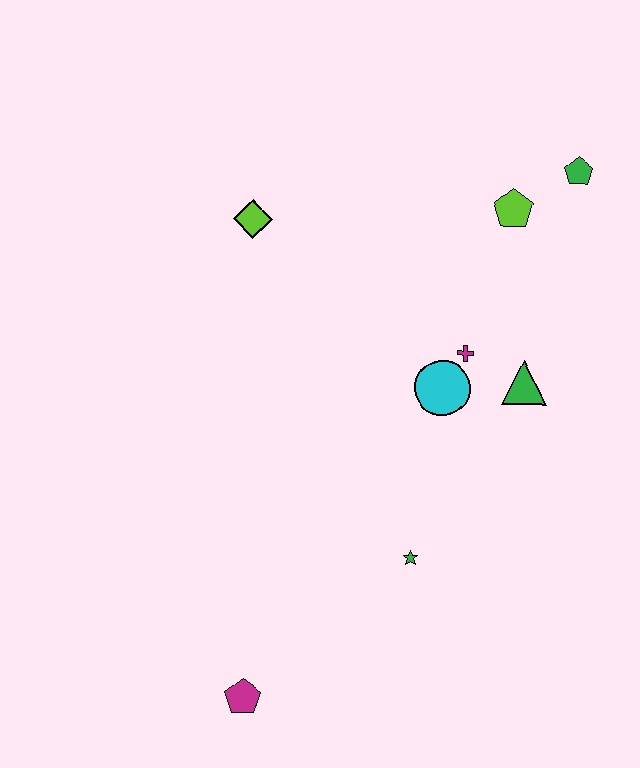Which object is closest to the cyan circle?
The magenta cross is closest to the cyan circle.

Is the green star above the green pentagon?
No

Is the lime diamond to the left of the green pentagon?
Yes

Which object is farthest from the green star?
The green pentagon is farthest from the green star.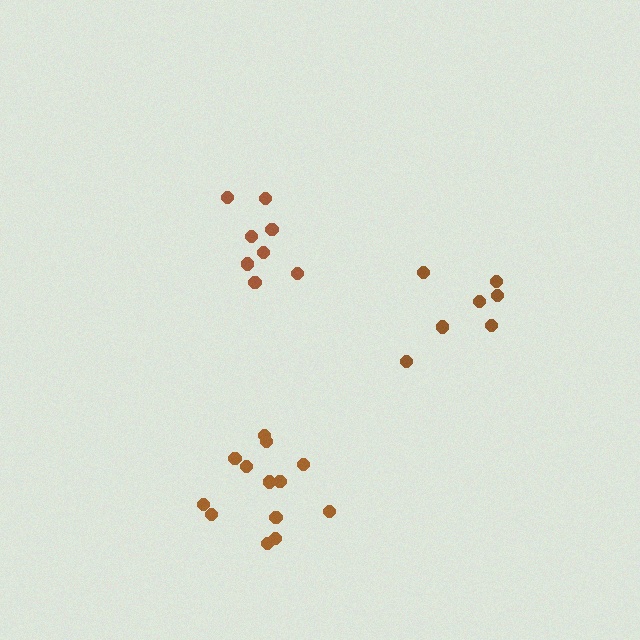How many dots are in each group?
Group 1: 8 dots, Group 2: 13 dots, Group 3: 7 dots (28 total).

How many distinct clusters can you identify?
There are 3 distinct clusters.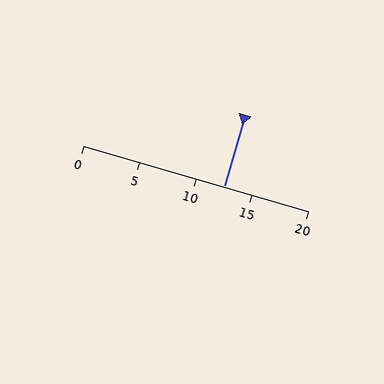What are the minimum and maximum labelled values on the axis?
The axis runs from 0 to 20.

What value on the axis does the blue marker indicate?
The marker indicates approximately 12.5.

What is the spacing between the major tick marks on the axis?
The major ticks are spaced 5 apart.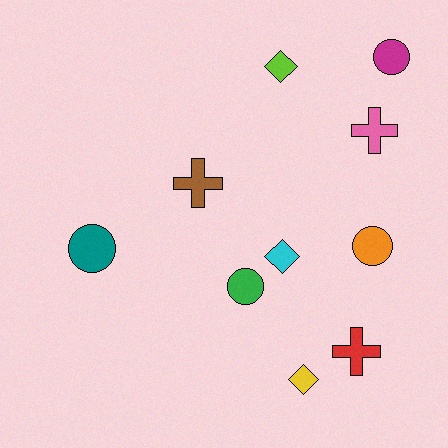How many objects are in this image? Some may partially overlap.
There are 10 objects.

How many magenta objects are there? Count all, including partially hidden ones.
There is 1 magenta object.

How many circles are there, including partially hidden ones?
There are 4 circles.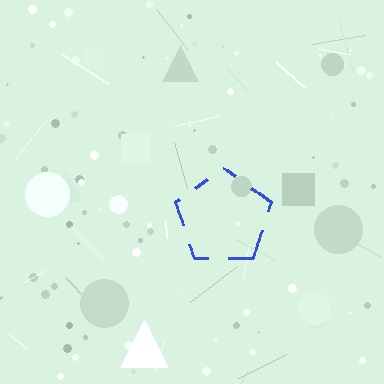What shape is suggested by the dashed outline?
The dashed outline suggests a pentagon.